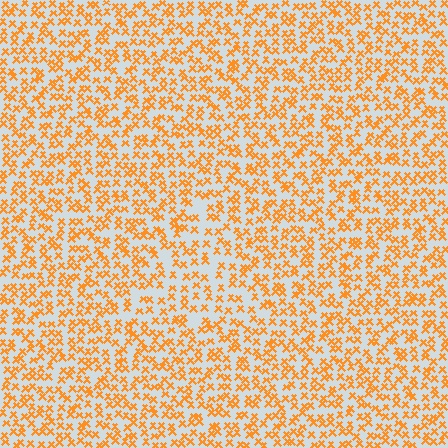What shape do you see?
I see a triangle.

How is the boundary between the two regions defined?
The boundary is defined by a change in element density (approximately 1.4x ratio). All elements are the same color, size, and shape.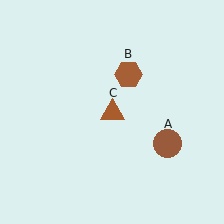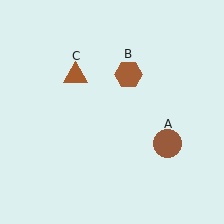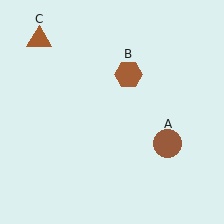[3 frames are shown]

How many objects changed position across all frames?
1 object changed position: brown triangle (object C).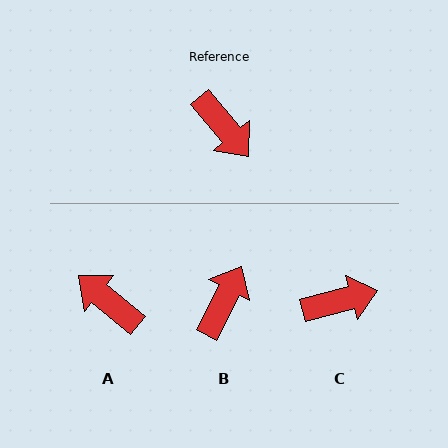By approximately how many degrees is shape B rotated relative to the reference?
Approximately 113 degrees counter-clockwise.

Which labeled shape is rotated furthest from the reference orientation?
A, about 170 degrees away.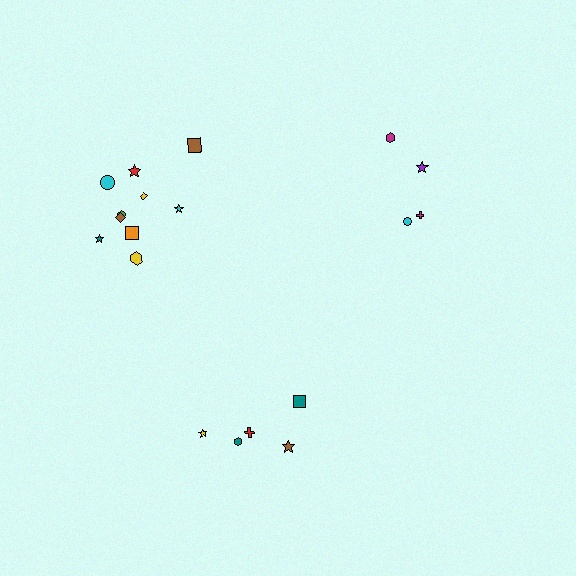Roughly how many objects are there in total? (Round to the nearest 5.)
Roughly 20 objects in total.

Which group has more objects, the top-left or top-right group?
The top-left group.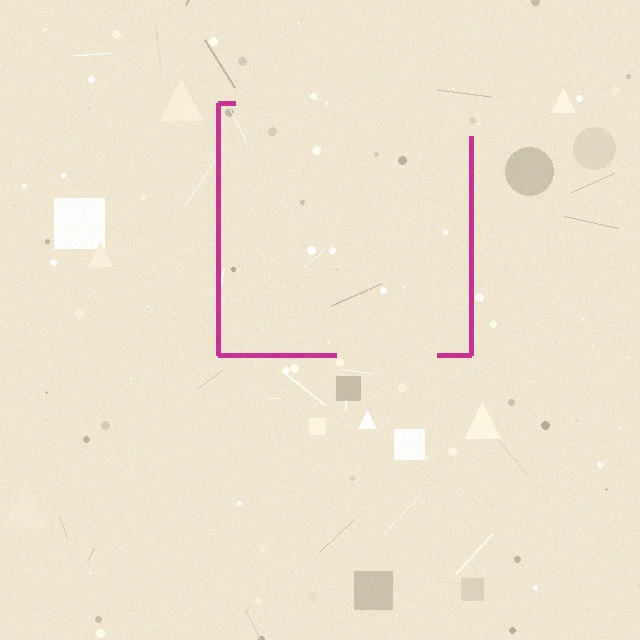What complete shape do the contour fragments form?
The contour fragments form a square.